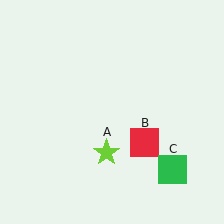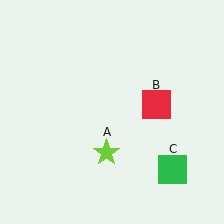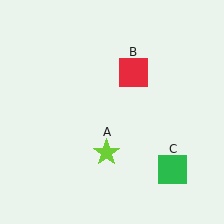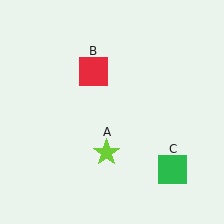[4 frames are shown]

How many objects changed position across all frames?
1 object changed position: red square (object B).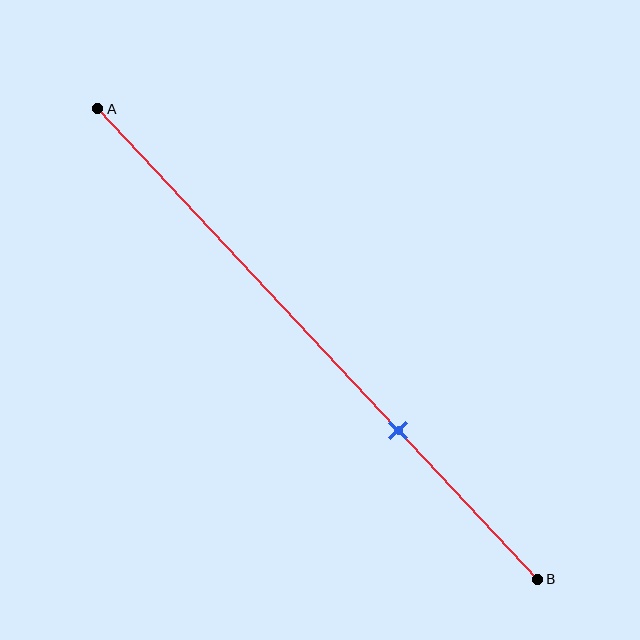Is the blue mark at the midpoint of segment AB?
No, the mark is at about 70% from A, not at the 50% midpoint.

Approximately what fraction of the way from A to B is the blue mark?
The blue mark is approximately 70% of the way from A to B.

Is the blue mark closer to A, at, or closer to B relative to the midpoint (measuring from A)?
The blue mark is closer to point B than the midpoint of segment AB.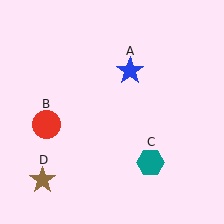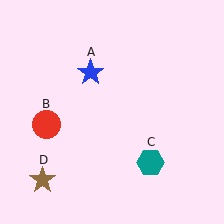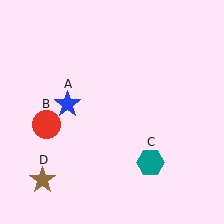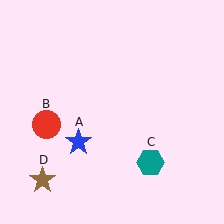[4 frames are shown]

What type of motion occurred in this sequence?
The blue star (object A) rotated counterclockwise around the center of the scene.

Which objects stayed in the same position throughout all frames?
Red circle (object B) and teal hexagon (object C) and brown star (object D) remained stationary.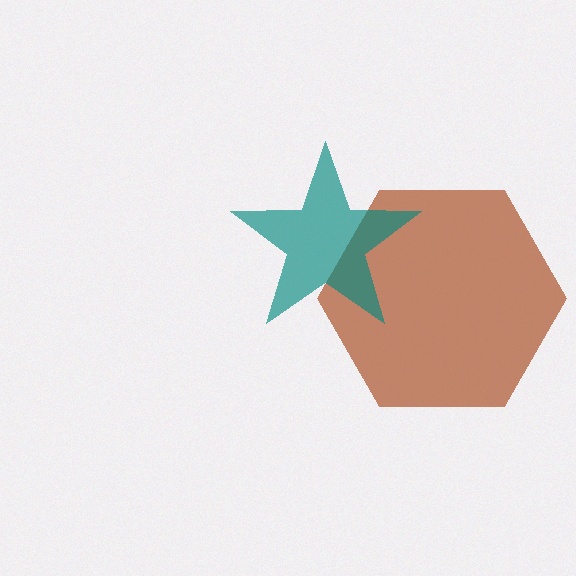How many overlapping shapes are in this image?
There are 2 overlapping shapes in the image.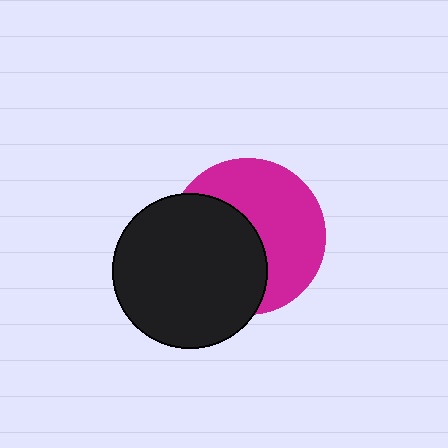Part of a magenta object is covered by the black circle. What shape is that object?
It is a circle.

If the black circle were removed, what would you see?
You would see the complete magenta circle.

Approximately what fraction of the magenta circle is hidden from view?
Roughly 47% of the magenta circle is hidden behind the black circle.